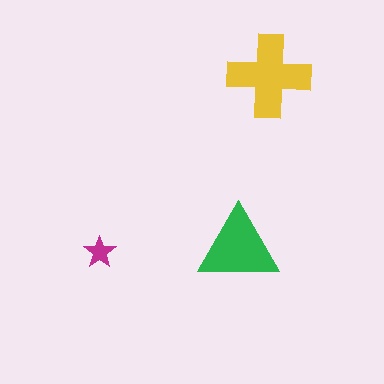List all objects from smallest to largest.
The magenta star, the green triangle, the yellow cross.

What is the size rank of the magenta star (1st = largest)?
3rd.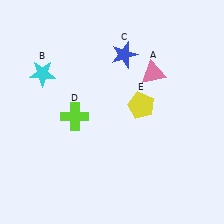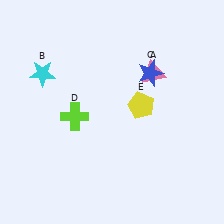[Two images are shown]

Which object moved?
The blue star (C) moved right.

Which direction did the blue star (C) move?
The blue star (C) moved right.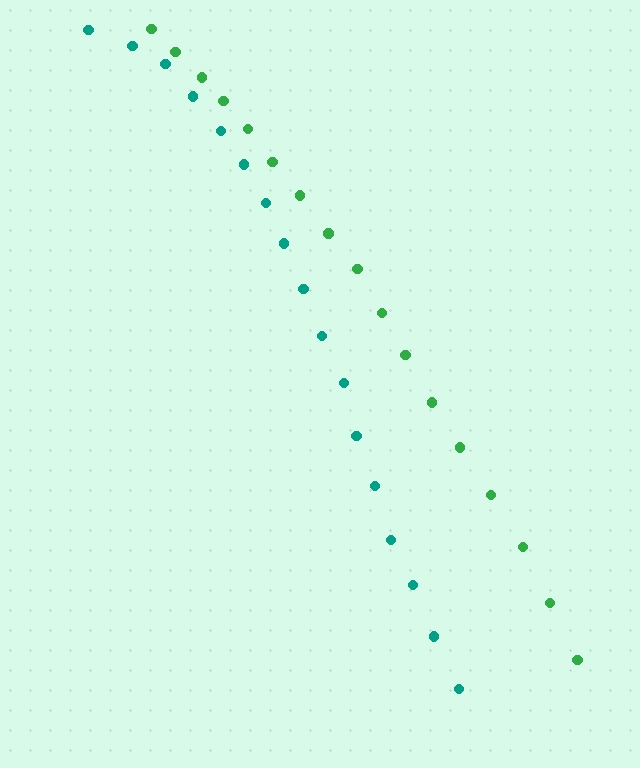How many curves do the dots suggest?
There are 2 distinct paths.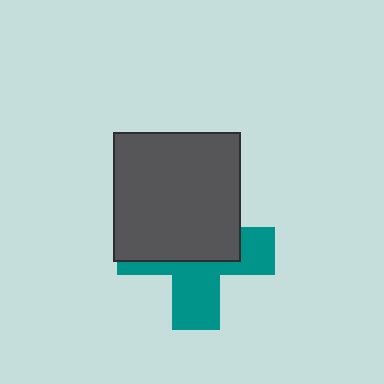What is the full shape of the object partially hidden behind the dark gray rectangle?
The partially hidden object is a teal cross.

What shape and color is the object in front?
The object in front is a dark gray rectangle.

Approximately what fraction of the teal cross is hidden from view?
Roughly 54% of the teal cross is hidden behind the dark gray rectangle.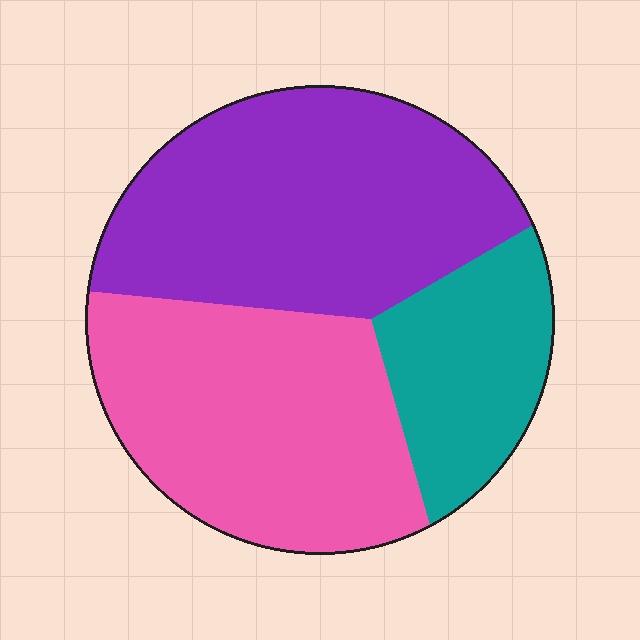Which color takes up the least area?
Teal, at roughly 20%.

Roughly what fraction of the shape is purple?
Purple covers about 40% of the shape.